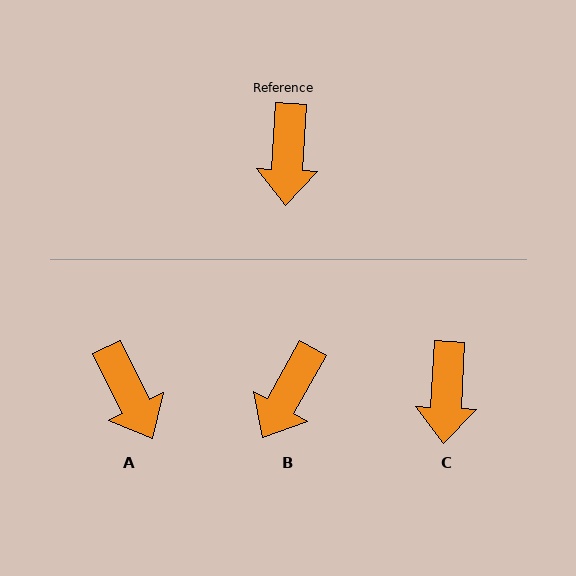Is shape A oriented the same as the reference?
No, it is off by about 30 degrees.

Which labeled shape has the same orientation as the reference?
C.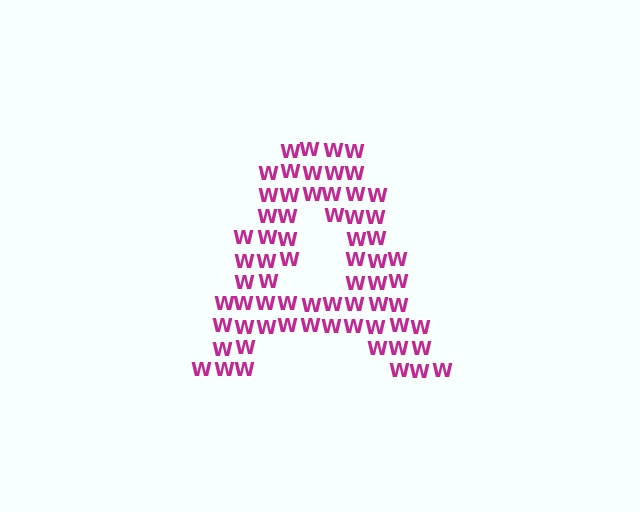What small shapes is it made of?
It is made of small letter W's.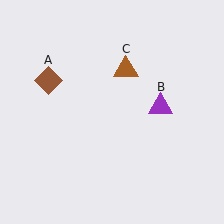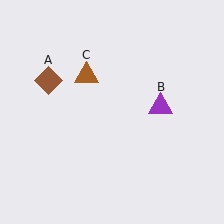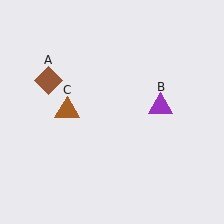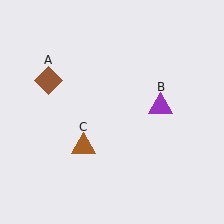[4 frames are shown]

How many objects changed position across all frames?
1 object changed position: brown triangle (object C).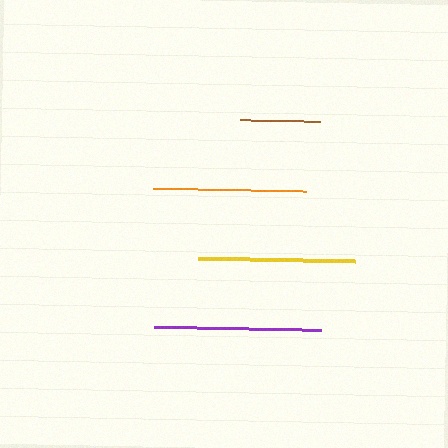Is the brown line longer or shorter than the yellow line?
The yellow line is longer than the brown line.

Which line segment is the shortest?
The brown line is the shortest at approximately 80 pixels.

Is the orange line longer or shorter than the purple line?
The purple line is longer than the orange line.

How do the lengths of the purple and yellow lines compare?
The purple and yellow lines are approximately the same length.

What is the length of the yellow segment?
The yellow segment is approximately 157 pixels long.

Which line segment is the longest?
The purple line is the longest at approximately 167 pixels.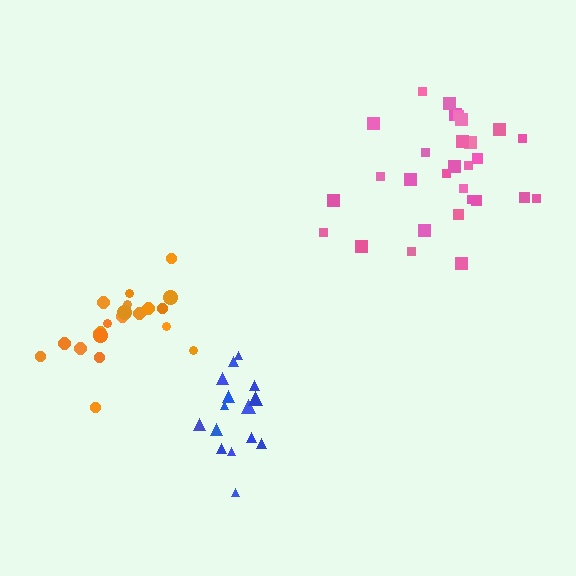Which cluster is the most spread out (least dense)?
Blue.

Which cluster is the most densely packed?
Orange.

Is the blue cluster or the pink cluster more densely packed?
Pink.